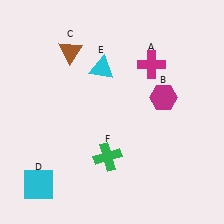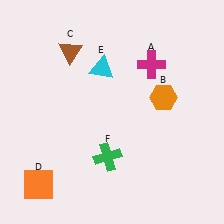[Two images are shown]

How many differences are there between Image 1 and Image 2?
There are 2 differences between the two images.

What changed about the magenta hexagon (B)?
In Image 1, B is magenta. In Image 2, it changed to orange.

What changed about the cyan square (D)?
In Image 1, D is cyan. In Image 2, it changed to orange.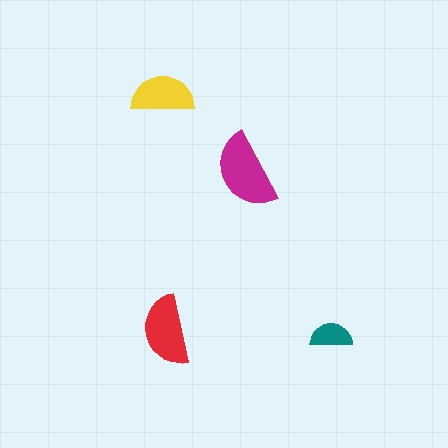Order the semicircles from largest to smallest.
the magenta one, the red one, the yellow one, the teal one.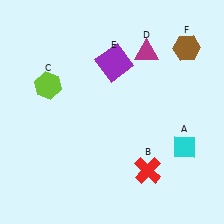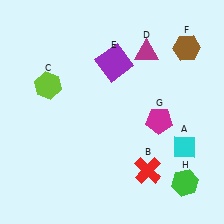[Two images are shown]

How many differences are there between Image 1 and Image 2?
There are 2 differences between the two images.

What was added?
A magenta pentagon (G), a green hexagon (H) were added in Image 2.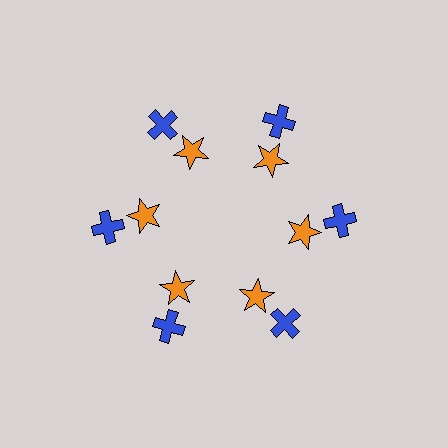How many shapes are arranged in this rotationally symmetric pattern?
There are 12 shapes, arranged in 6 groups of 2.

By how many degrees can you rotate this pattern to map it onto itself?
The pattern maps onto itself every 60 degrees of rotation.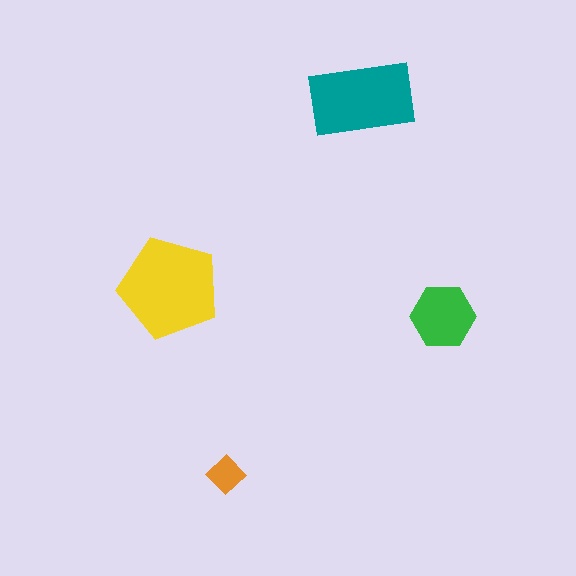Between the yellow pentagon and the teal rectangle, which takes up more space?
The yellow pentagon.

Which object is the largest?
The yellow pentagon.